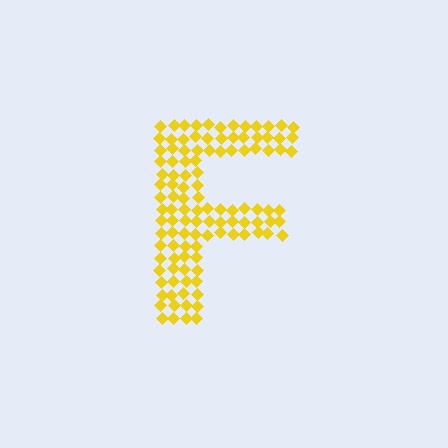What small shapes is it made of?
It is made of small diamonds.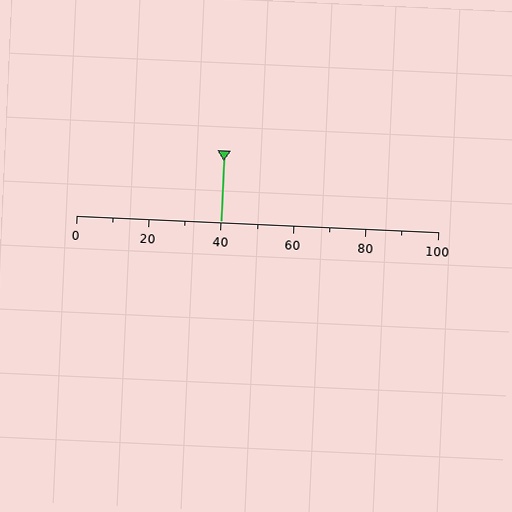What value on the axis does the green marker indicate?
The marker indicates approximately 40.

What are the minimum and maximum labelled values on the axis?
The axis runs from 0 to 100.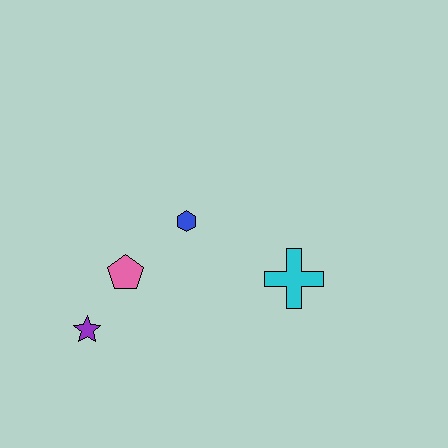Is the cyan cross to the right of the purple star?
Yes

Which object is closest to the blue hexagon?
The pink pentagon is closest to the blue hexagon.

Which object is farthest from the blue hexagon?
The purple star is farthest from the blue hexagon.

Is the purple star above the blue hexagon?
No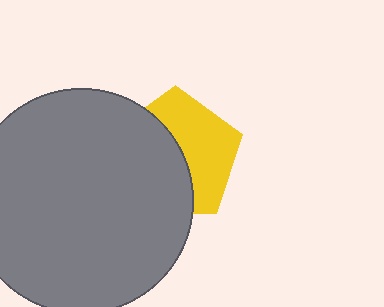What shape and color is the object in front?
The object in front is a gray circle.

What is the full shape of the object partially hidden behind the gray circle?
The partially hidden object is a yellow pentagon.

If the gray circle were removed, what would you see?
You would see the complete yellow pentagon.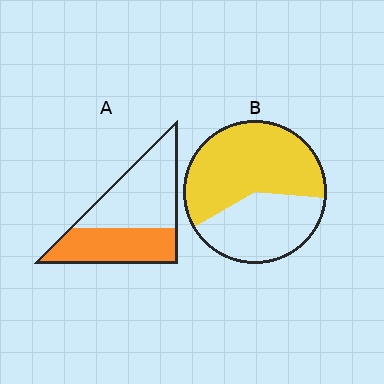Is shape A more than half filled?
No.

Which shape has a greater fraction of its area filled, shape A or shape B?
Shape B.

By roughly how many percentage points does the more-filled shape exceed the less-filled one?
By roughly 15 percentage points (B over A).